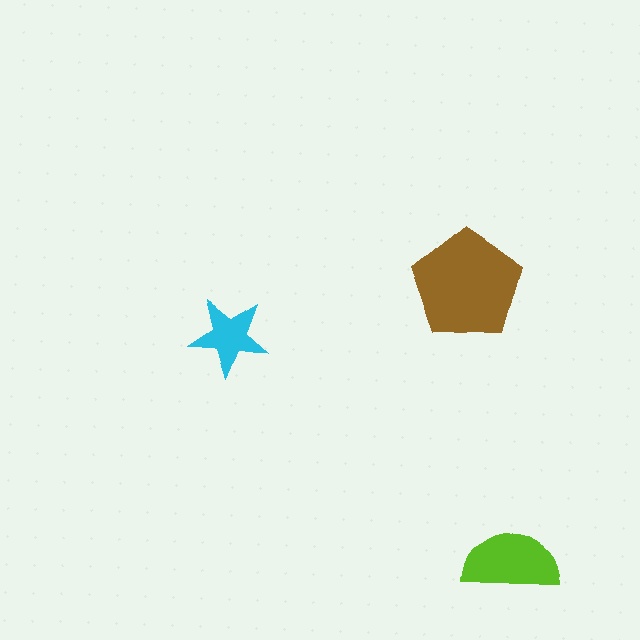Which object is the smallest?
The cyan star.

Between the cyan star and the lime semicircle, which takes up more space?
The lime semicircle.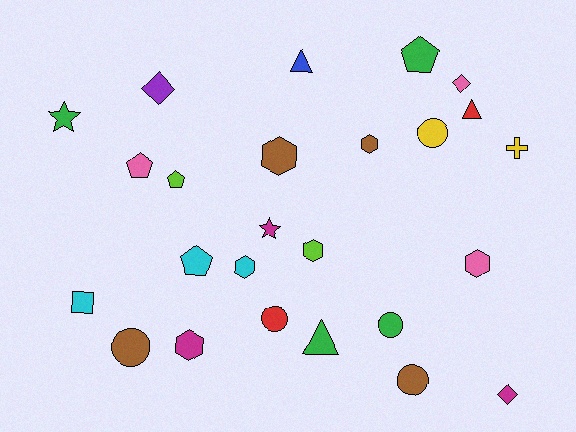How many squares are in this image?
There is 1 square.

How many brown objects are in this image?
There are 4 brown objects.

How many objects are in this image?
There are 25 objects.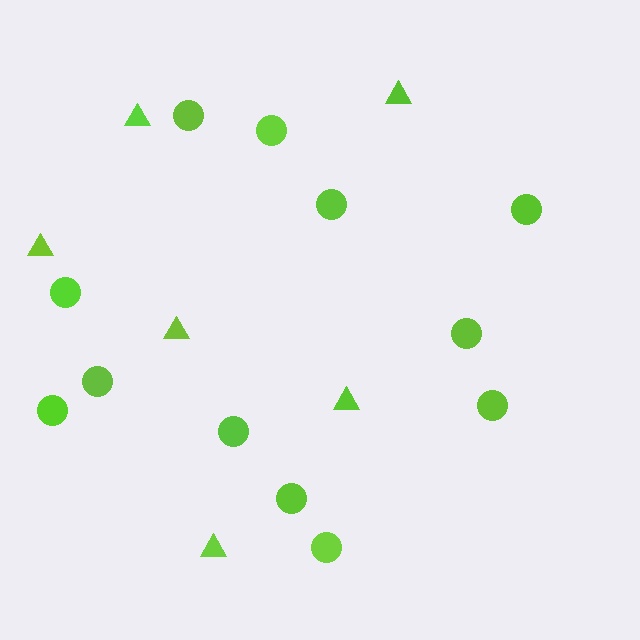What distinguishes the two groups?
There are 2 groups: one group of triangles (6) and one group of circles (12).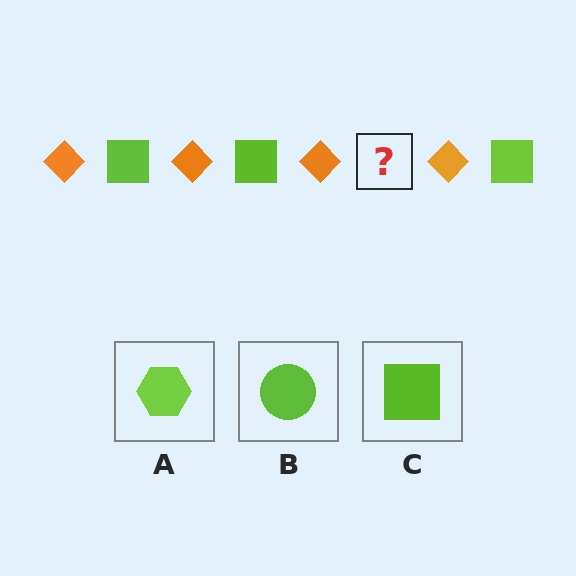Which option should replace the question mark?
Option C.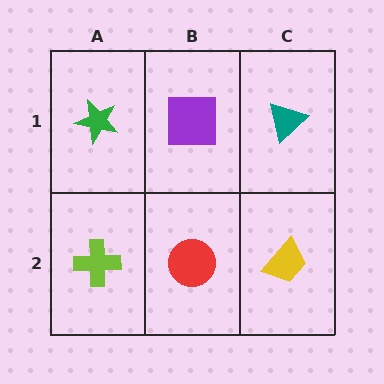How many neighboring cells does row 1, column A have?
2.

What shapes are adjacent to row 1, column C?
A yellow trapezoid (row 2, column C), a purple square (row 1, column B).